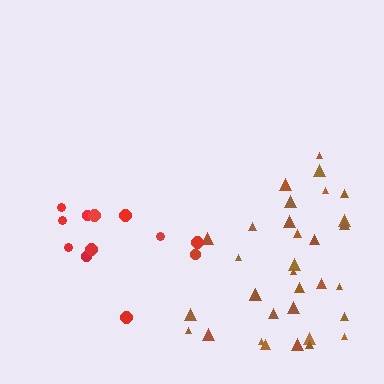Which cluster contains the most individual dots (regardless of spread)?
Brown (34).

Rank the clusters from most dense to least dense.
brown, red.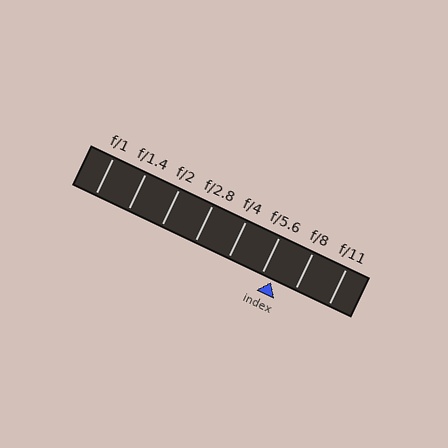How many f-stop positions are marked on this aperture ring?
There are 8 f-stop positions marked.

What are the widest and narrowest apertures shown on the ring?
The widest aperture shown is f/1 and the narrowest is f/11.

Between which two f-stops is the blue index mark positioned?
The index mark is between f/5.6 and f/8.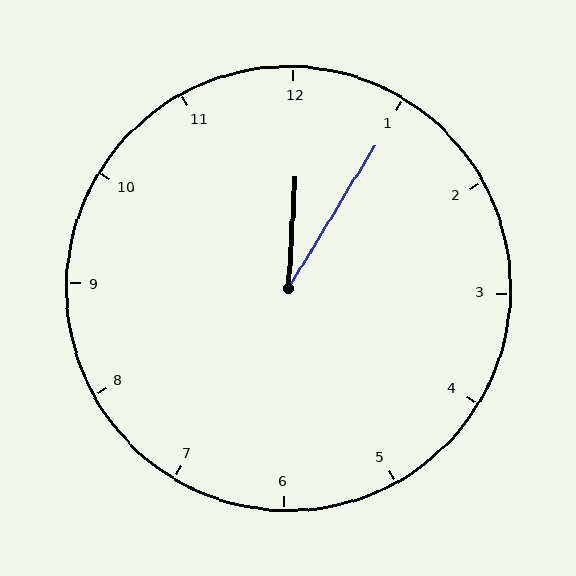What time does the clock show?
12:05.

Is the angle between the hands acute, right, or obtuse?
It is acute.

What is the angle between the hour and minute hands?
Approximately 28 degrees.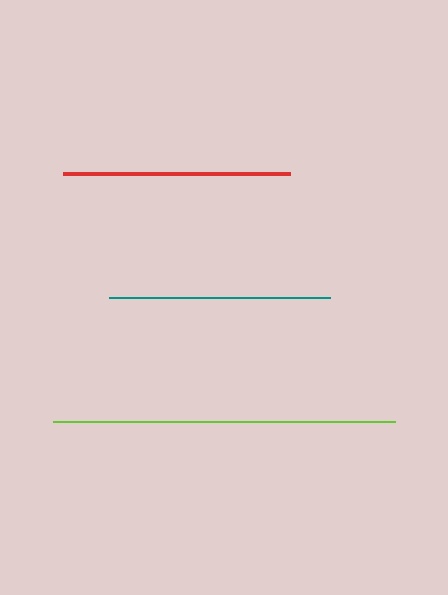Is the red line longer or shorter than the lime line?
The lime line is longer than the red line.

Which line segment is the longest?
The lime line is the longest at approximately 342 pixels.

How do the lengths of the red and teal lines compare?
The red and teal lines are approximately the same length.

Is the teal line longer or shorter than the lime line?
The lime line is longer than the teal line.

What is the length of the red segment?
The red segment is approximately 227 pixels long.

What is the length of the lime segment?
The lime segment is approximately 342 pixels long.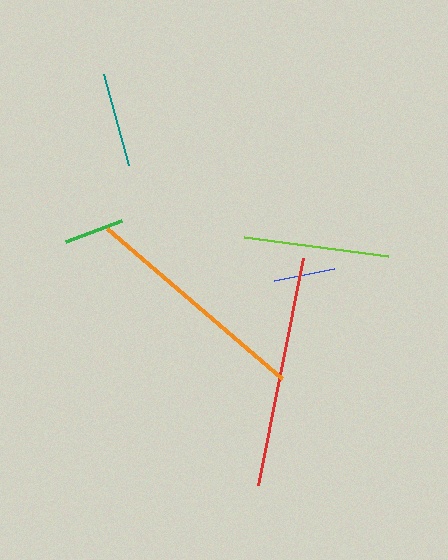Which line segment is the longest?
The red line is the longest at approximately 232 pixels.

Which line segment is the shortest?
The green line is the shortest at approximately 60 pixels.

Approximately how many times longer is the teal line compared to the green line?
The teal line is approximately 1.6 times the length of the green line.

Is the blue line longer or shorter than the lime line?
The lime line is longer than the blue line.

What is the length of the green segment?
The green segment is approximately 60 pixels long.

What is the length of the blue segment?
The blue segment is approximately 61 pixels long.